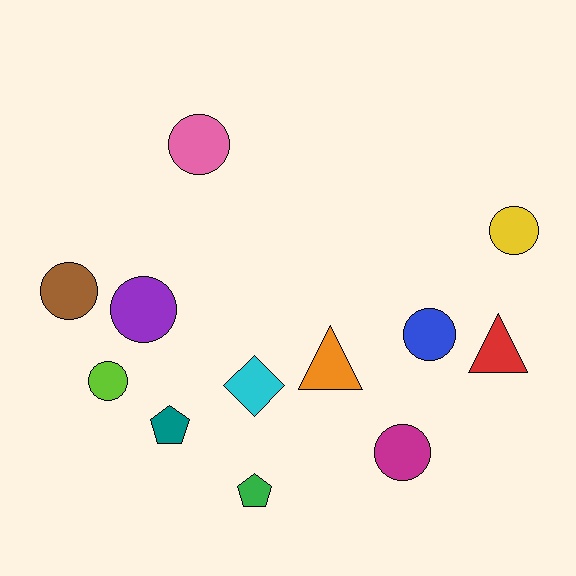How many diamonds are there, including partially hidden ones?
There is 1 diamond.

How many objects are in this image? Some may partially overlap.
There are 12 objects.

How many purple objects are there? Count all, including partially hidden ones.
There is 1 purple object.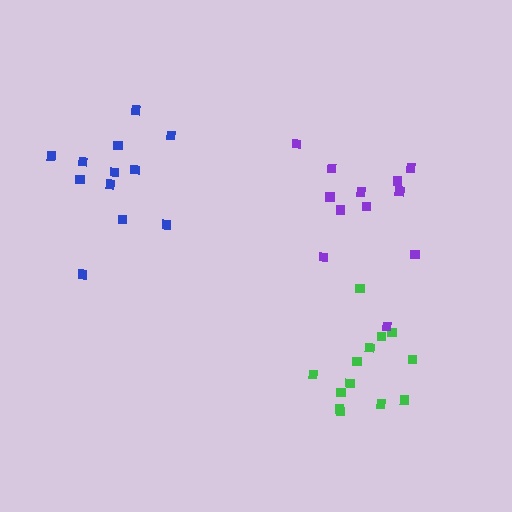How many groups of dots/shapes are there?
There are 3 groups.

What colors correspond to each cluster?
The clusters are colored: green, blue, purple.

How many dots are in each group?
Group 1: 13 dots, Group 2: 13 dots, Group 3: 12 dots (38 total).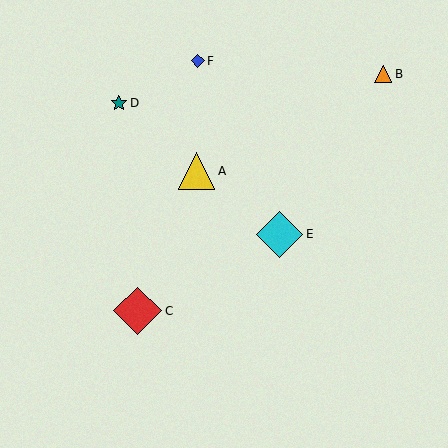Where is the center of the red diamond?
The center of the red diamond is at (138, 311).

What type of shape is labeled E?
Shape E is a cyan diamond.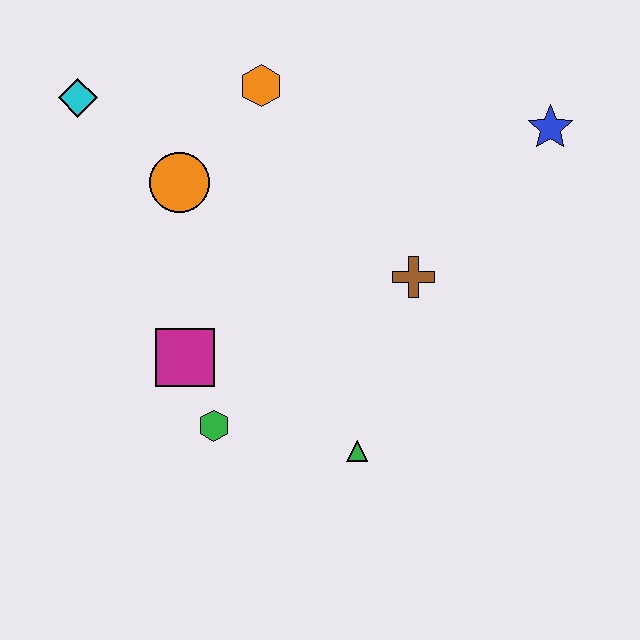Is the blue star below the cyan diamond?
Yes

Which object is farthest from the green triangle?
The cyan diamond is farthest from the green triangle.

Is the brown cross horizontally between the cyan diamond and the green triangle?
No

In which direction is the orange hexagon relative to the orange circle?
The orange hexagon is above the orange circle.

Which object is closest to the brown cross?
The green triangle is closest to the brown cross.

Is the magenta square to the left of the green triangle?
Yes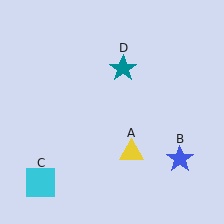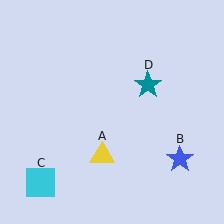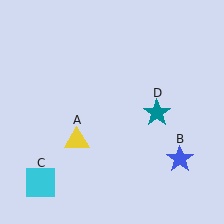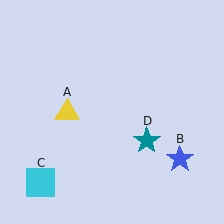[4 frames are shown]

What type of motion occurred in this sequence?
The yellow triangle (object A), teal star (object D) rotated clockwise around the center of the scene.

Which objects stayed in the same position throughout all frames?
Blue star (object B) and cyan square (object C) remained stationary.